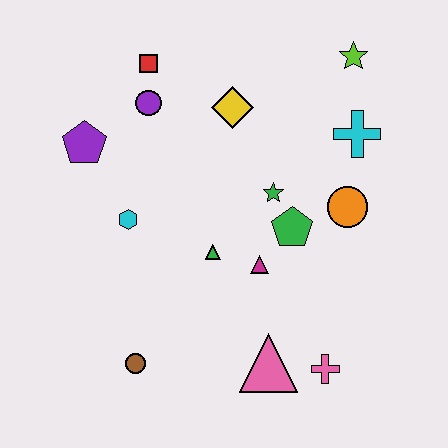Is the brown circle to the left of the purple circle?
Yes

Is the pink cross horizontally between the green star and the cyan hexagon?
No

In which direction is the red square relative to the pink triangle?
The red square is above the pink triangle.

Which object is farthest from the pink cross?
The red square is farthest from the pink cross.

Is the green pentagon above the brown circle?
Yes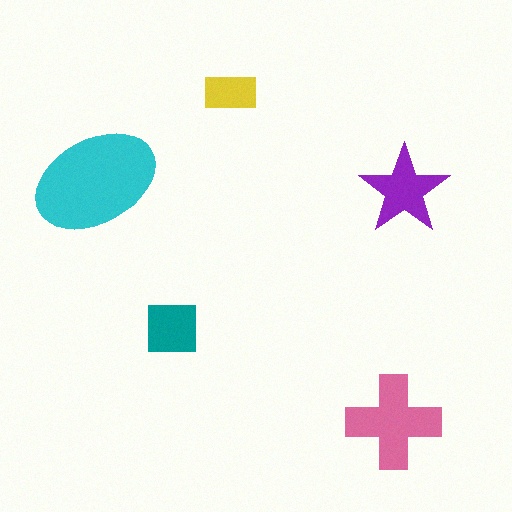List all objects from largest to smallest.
The cyan ellipse, the pink cross, the purple star, the teal square, the yellow rectangle.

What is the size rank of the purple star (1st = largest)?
3rd.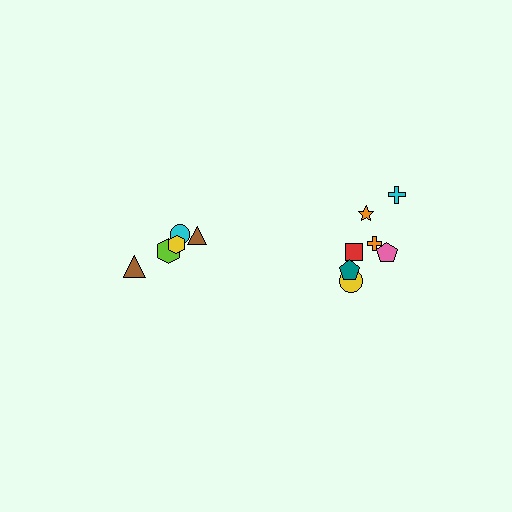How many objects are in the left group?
There are 5 objects.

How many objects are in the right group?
There are 7 objects.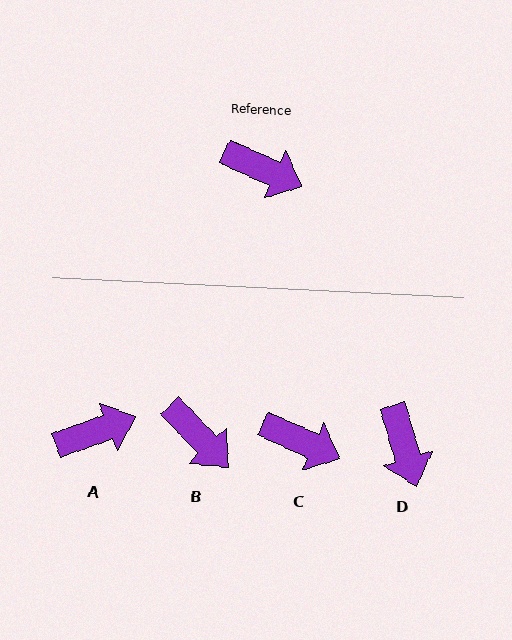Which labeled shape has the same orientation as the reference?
C.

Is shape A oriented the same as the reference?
No, it is off by about 45 degrees.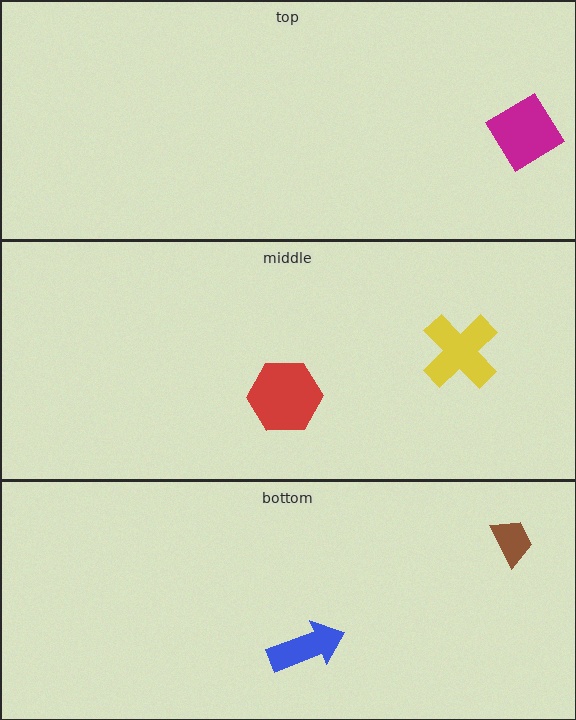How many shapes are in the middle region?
2.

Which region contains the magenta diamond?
The top region.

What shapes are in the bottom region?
The brown trapezoid, the blue arrow.